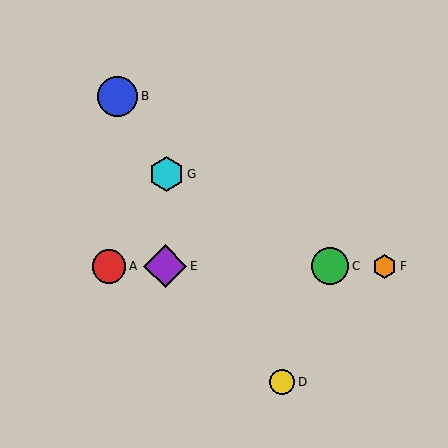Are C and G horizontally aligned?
No, C is at y≈266 and G is at y≈174.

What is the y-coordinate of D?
Object D is at y≈382.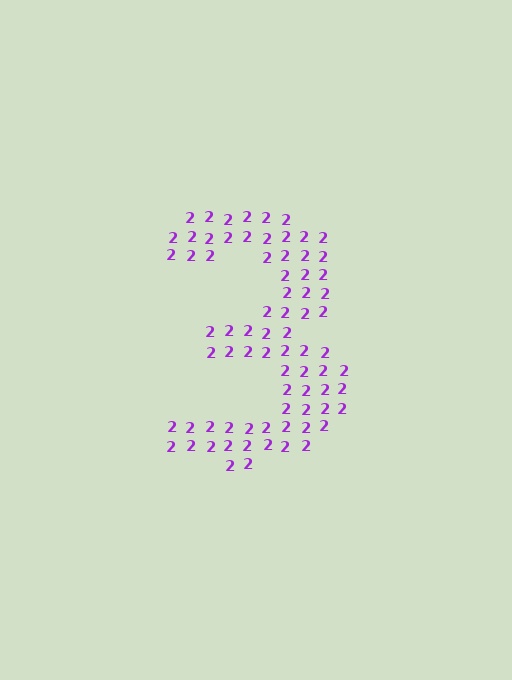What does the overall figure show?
The overall figure shows the digit 3.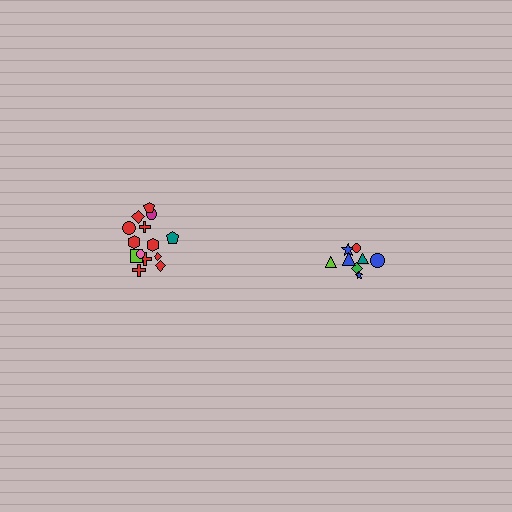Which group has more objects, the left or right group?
The left group.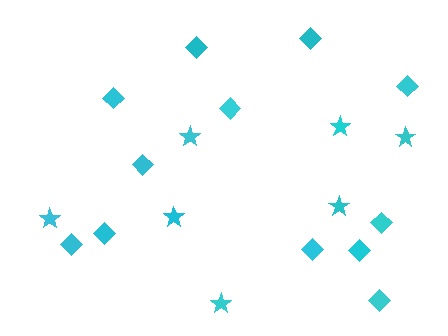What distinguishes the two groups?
There are 2 groups: one group of stars (7) and one group of diamonds (12).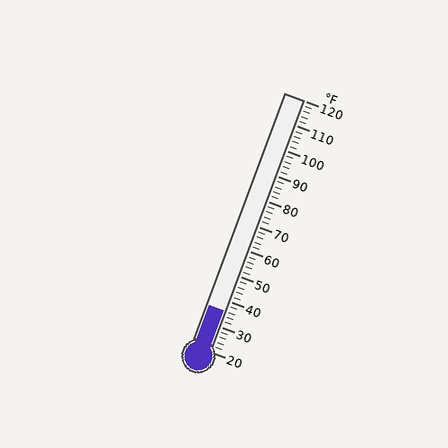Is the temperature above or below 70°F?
The temperature is below 70°F.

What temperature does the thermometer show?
The thermometer shows approximately 36°F.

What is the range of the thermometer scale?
The thermometer scale ranges from 20°F to 120°F.